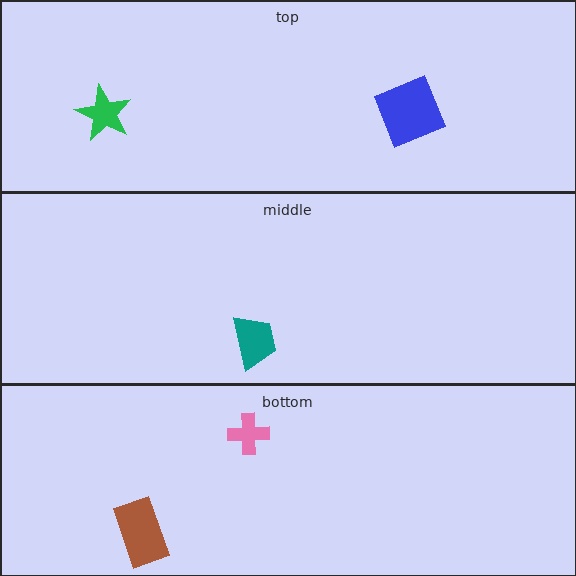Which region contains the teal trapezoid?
The middle region.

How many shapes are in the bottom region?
2.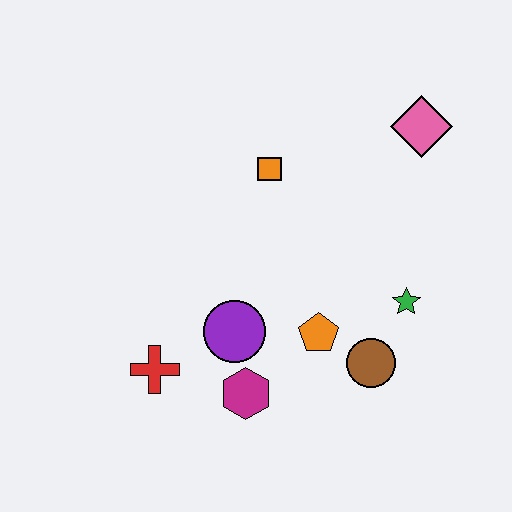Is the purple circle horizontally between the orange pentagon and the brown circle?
No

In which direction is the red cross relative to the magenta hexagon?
The red cross is to the left of the magenta hexagon.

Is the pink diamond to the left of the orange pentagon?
No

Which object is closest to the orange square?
The pink diamond is closest to the orange square.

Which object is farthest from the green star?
The red cross is farthest from the green star.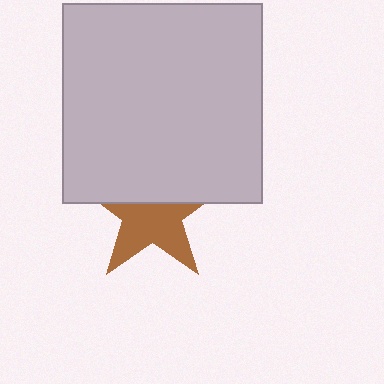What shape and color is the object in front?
The object in front is a light gray square.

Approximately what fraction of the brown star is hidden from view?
Roughly 43% of the brown star is hidden behind the light gray square.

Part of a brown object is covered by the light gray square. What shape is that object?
It is a star.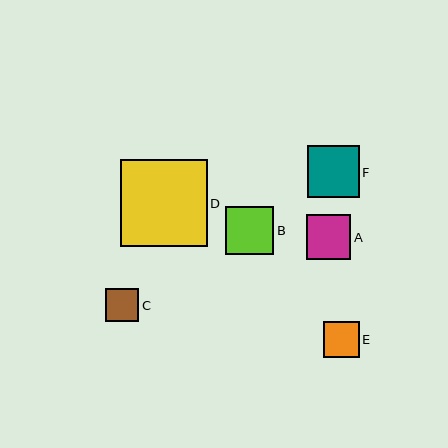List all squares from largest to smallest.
From largest to smallest: D, F, B, A, E, C.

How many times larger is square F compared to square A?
Square F is approximately 1.2 times the size of square A.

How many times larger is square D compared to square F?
Square D is approximately 1.7 times the size of square F.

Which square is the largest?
Square D is the largest with a size of approximately 87 pixels.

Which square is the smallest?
Square C is the smallest with a size of approximately 33 pixels.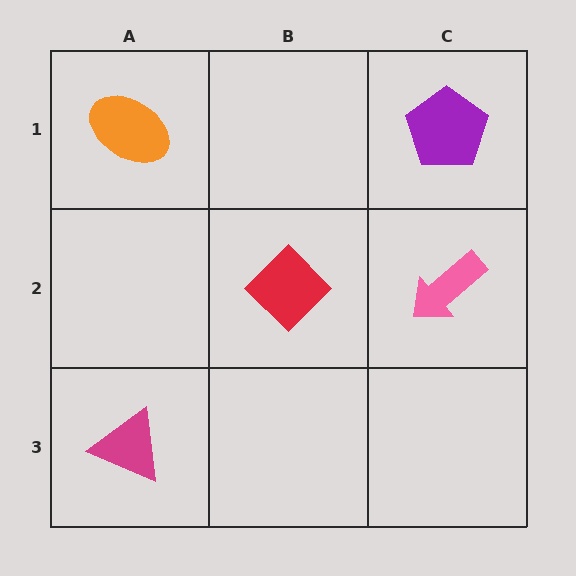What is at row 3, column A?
A magenta triangle.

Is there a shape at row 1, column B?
No, that cell is empty.